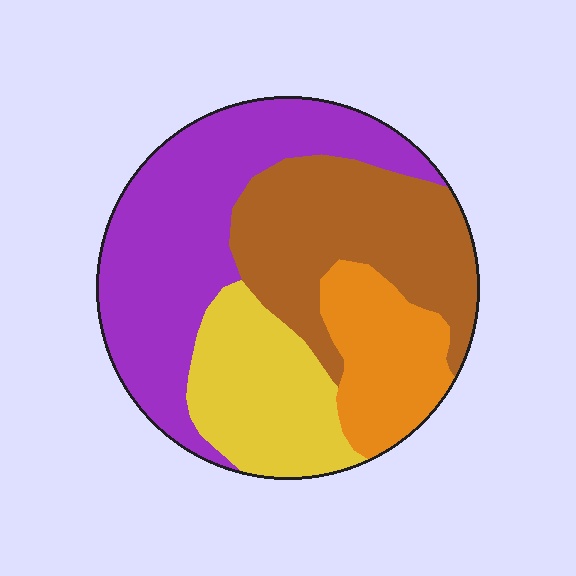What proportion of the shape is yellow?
Yellow takes up between a sixth and a third of the shape.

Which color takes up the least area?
Orange, at roughly 15%.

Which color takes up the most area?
Purple, at roughly 35%.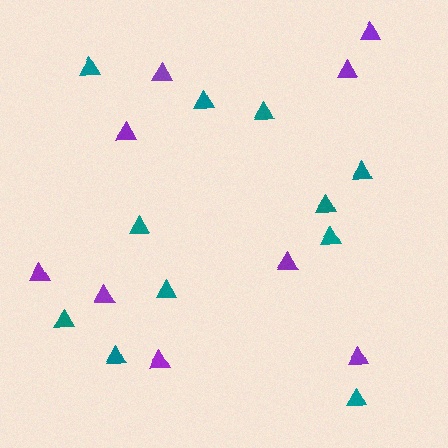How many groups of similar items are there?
There are 2 groups: one group of teal triangles (11) and one group of purple triangles (9).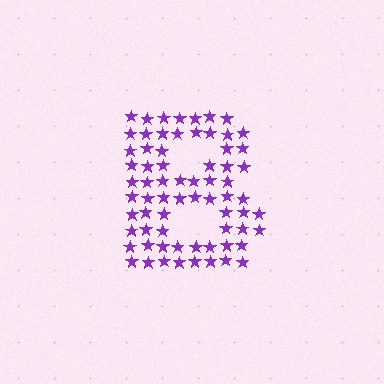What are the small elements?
The small elements are stars.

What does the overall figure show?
The overall figure shows the letter B.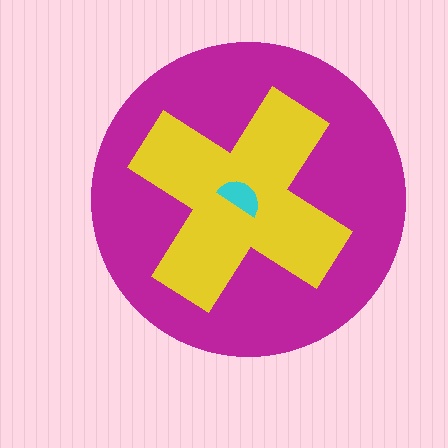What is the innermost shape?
The cyan semicircle.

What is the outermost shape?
The magenta circle.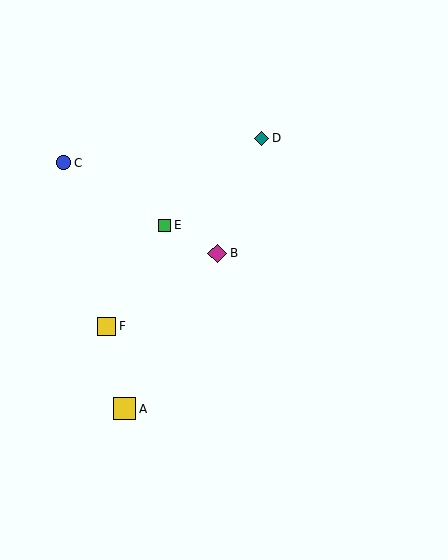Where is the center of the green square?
The center of the green square is at (165, 225).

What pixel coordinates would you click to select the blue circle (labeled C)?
Click at (64, 163) to select the blue circle C.